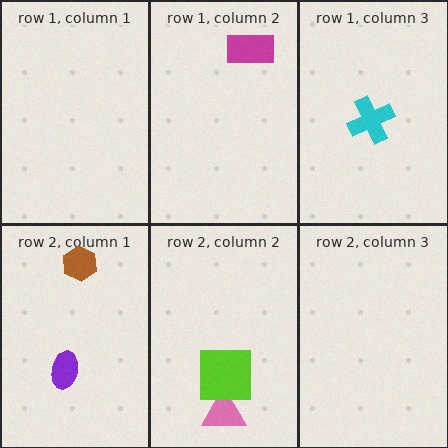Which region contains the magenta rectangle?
The row 1, column 2 region.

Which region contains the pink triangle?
The row 2, column 2 region.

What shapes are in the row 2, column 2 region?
The pink triangle, the lime square.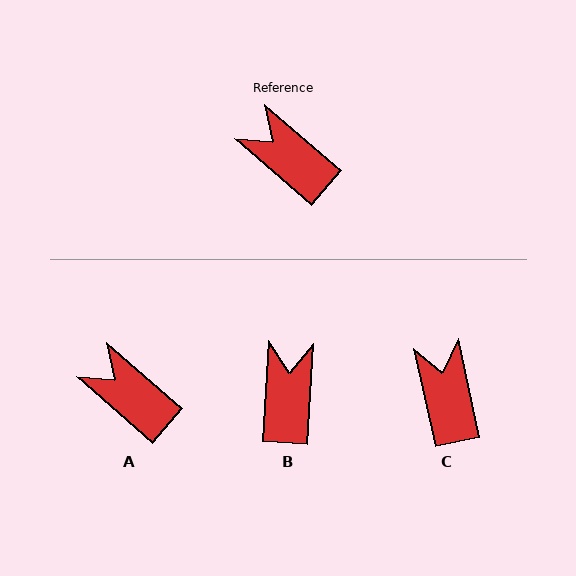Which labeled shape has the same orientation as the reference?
A.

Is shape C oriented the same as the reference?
No, it is off by about 36 degrees.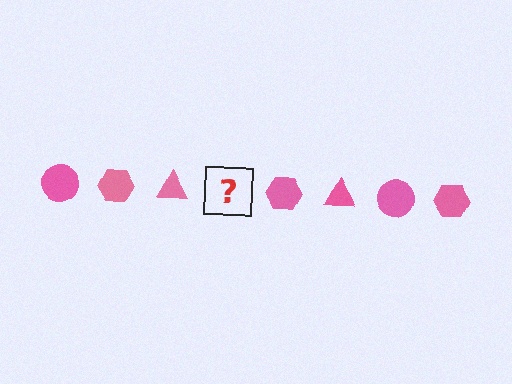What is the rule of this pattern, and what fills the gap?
The rule is that the pattern cycles through circle, hexagon, triangle shapes in pink. The gap should be filled with a pink circle.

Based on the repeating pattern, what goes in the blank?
The blank should be a pink circle.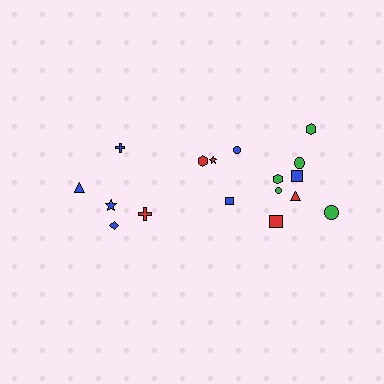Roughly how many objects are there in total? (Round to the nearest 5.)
Roughly 15 objects in total.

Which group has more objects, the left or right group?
The right group.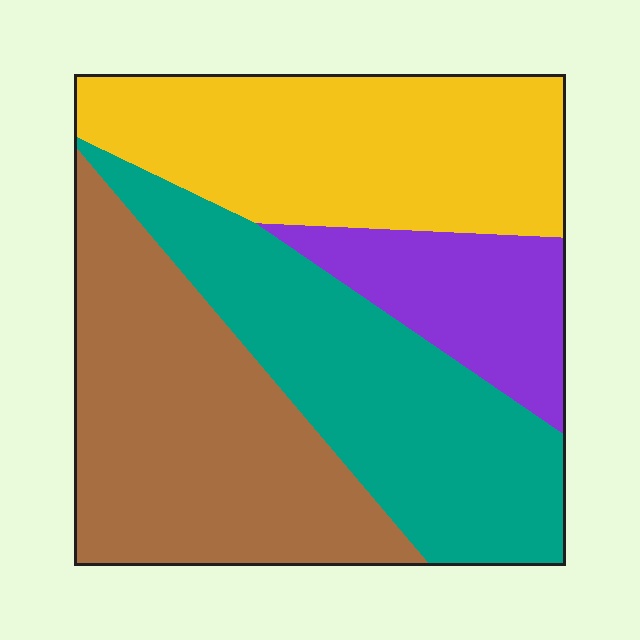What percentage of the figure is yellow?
Yellow covers around 30% of the figure.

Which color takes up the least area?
Purple, at roughly 15%.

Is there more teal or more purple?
Teal.